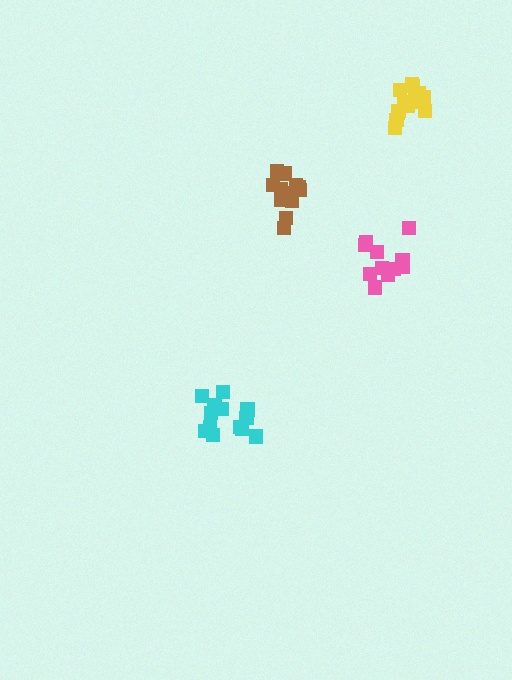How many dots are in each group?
Group 1: 13 dots, Group 2: 12 dots, Group 3: 15 dots, Group 4: 12 dots (52 total).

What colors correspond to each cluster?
The clusters are colored: cyan, pink, yellow, brown.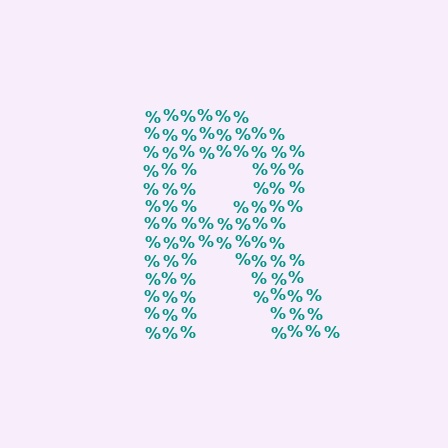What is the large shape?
The large shape is the letter R.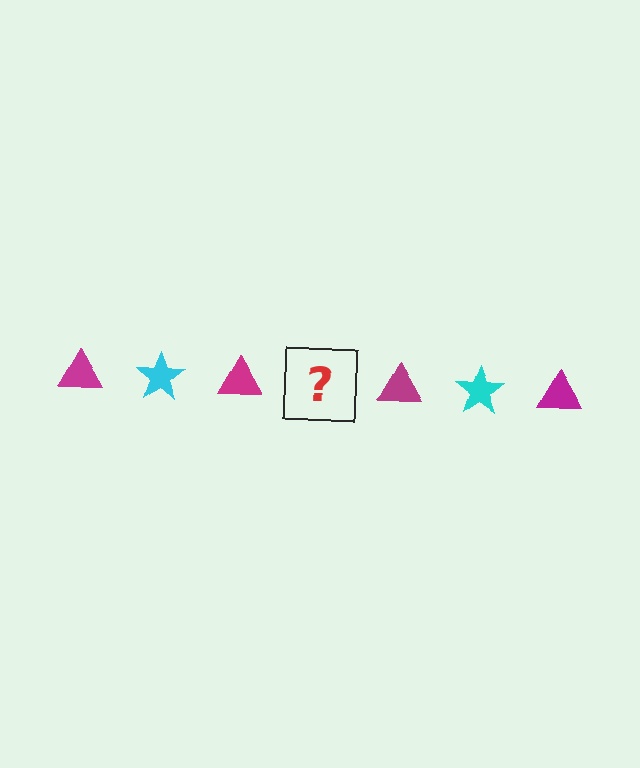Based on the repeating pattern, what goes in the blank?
The blank should be a cyan star.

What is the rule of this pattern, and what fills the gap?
The rule is that the pattern alternates between magenta triangle and cyan star. The gap should be filled with a cyan star.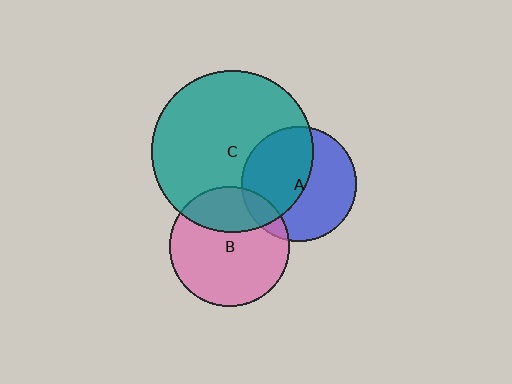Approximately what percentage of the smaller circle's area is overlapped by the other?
Approximately 10%.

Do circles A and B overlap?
Yes.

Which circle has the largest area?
Circle C (teal).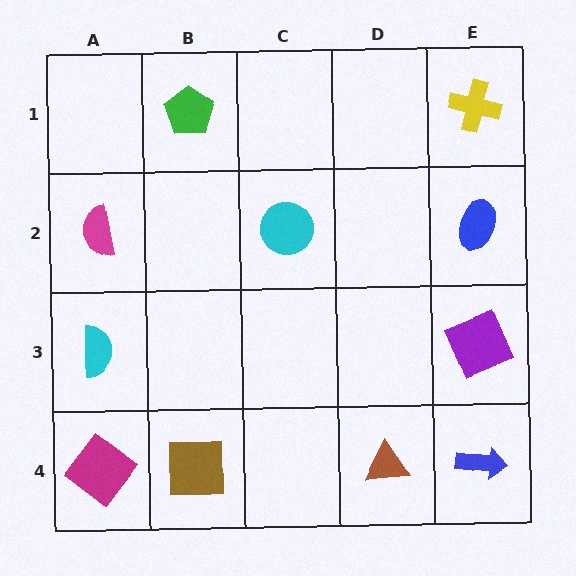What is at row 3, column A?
A cyan semicircle.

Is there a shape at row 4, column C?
No, that cell is empty.